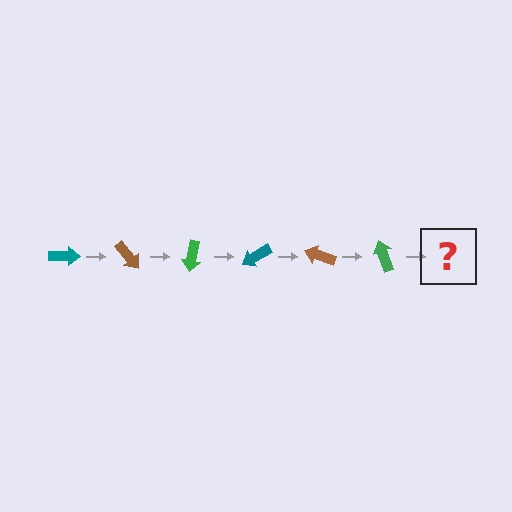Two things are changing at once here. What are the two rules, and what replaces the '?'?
The two rules are that it rotates 50 degrees each step and the color cycles through teal, brown, and green. The '?' should be a teal arrow, rotated 300 degrees from the start.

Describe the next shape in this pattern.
It should be a teal arrow, rotated 300 degrees from the start.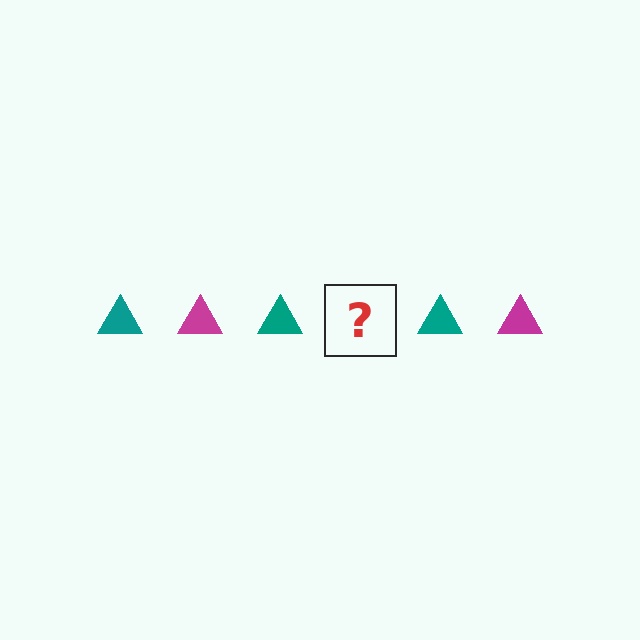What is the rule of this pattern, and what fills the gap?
The rule is that the pattern cycles through teal, magenta triangles. The gap should be filled with a magenta triangle.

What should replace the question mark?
The question mark should be replaced with a magenta triangle.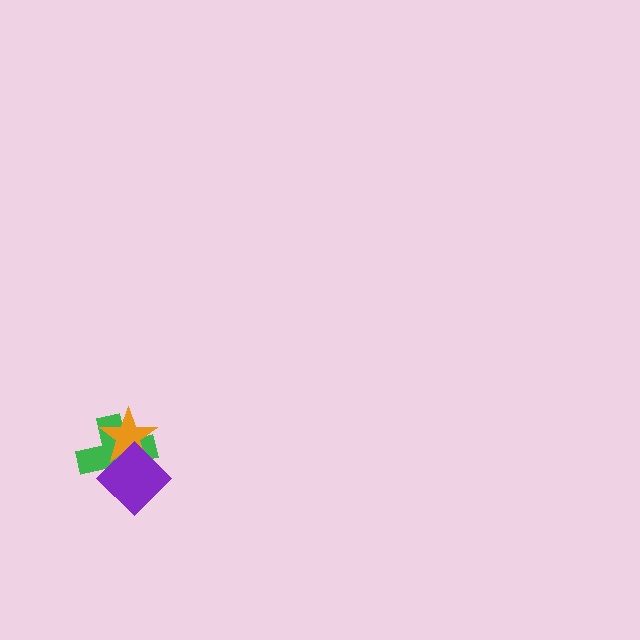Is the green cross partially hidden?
Yes, it is partially covered by another shape.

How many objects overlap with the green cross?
2 objects overlap with the green cross.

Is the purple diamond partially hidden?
No, no other shape covers it.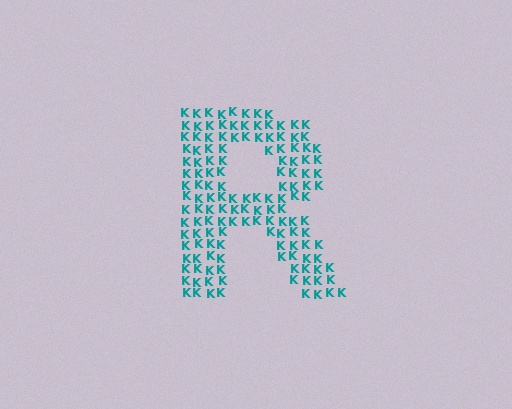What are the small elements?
The small elements are letter K's.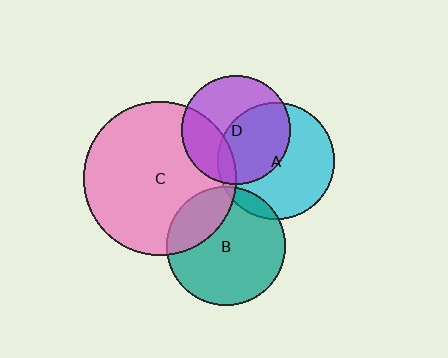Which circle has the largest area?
Circle C (pink).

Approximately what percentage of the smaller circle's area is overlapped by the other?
Approximately 10%.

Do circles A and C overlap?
Yes.